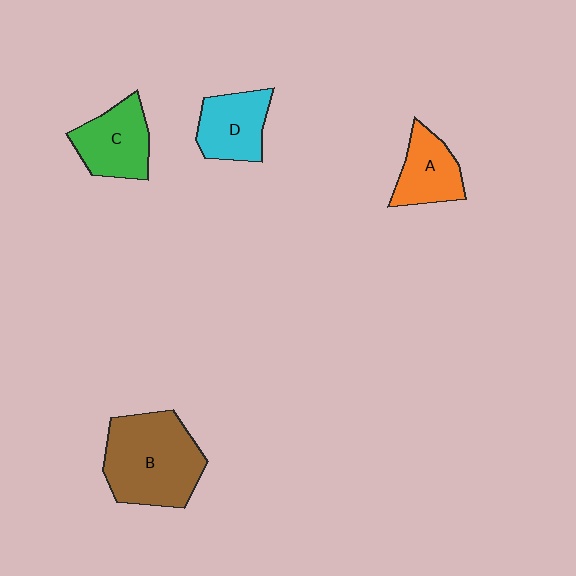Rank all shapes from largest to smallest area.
From largest to smallest: B (brown), C (green), D (cyan), A (orange).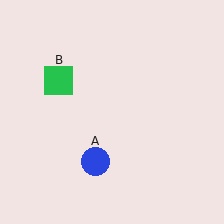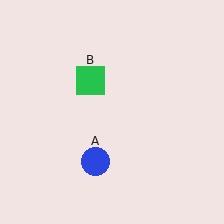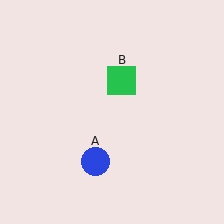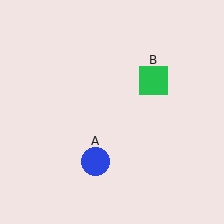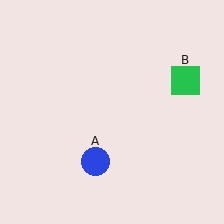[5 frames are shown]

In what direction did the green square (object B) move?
The green square (object B) moved right.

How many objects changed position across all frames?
1 object changed position: green square (object B).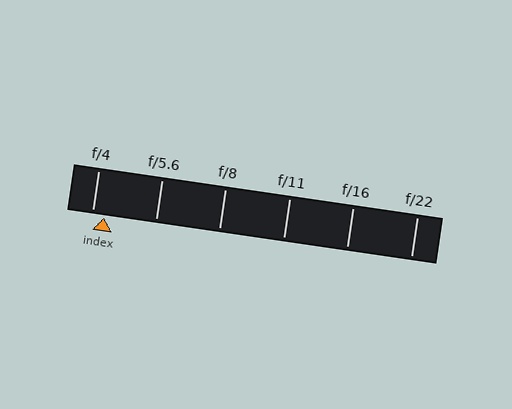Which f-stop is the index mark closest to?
The index mark is closest to f/4.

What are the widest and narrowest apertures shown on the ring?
The widest aperture shown is f/4 and the narrowest is f/22.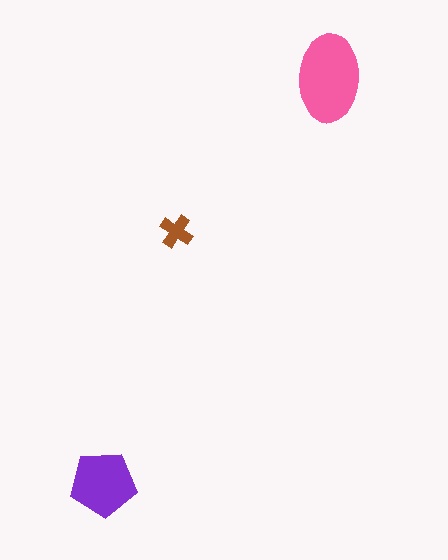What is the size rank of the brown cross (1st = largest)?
3rd.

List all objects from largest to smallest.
The pink ellipse, the purple pentagon, the brown cross.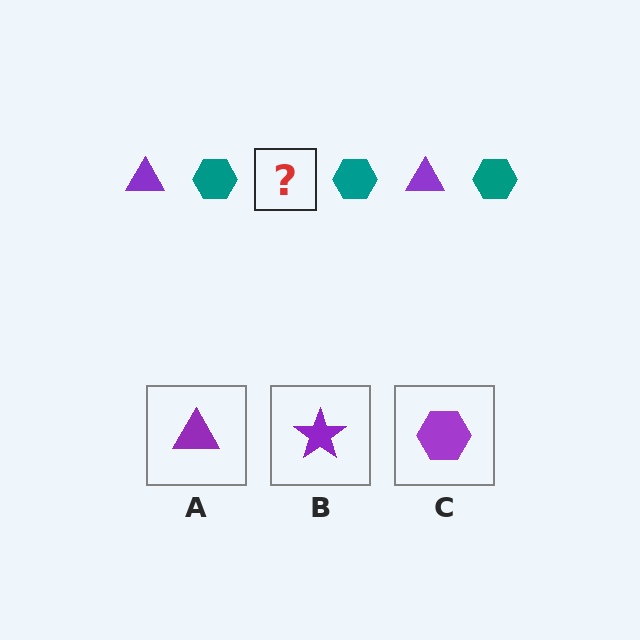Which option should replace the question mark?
Option A.